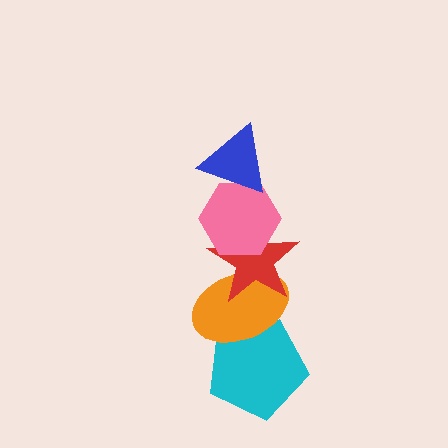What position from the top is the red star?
The red star is 3rd from the top.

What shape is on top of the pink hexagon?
The blue triangle is on top of the pink hexagon.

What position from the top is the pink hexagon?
The pink hexagon is 2nd from the top.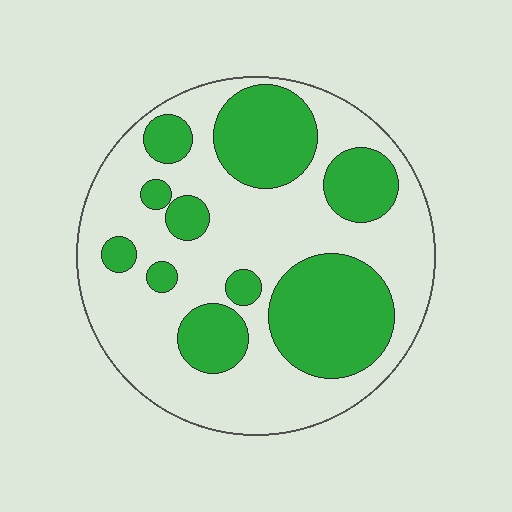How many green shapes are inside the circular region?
10.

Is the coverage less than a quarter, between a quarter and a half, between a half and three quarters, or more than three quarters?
Between a quarter and a half.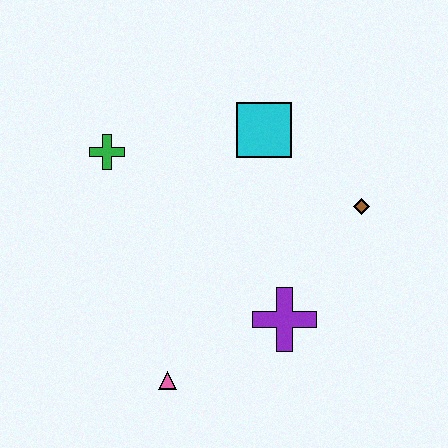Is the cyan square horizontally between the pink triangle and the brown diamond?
Yes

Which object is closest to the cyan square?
The brown diamond is closest to the cyan square.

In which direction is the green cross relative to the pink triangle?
The green cross is above the pink triangle.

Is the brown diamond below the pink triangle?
No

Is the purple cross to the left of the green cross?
No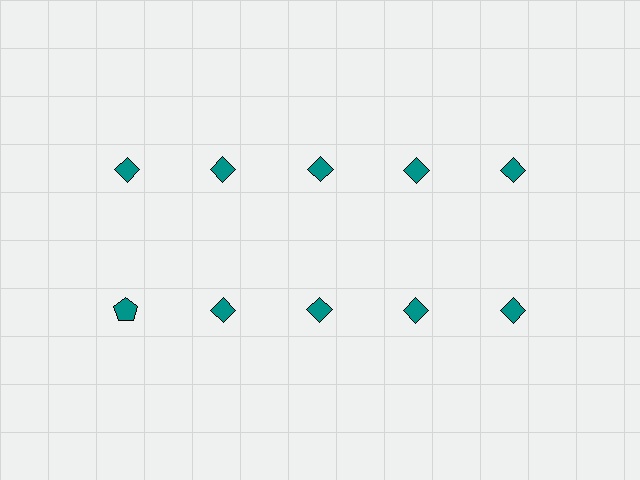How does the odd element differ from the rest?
It has a different shape: pentagon instead of diamond.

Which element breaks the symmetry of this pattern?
The teal pentagon in the second row, leftmost column breaks the symmetry. All other shapes are teal diamonds.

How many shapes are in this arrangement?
There are 10 shapes arranged in a grid pattern.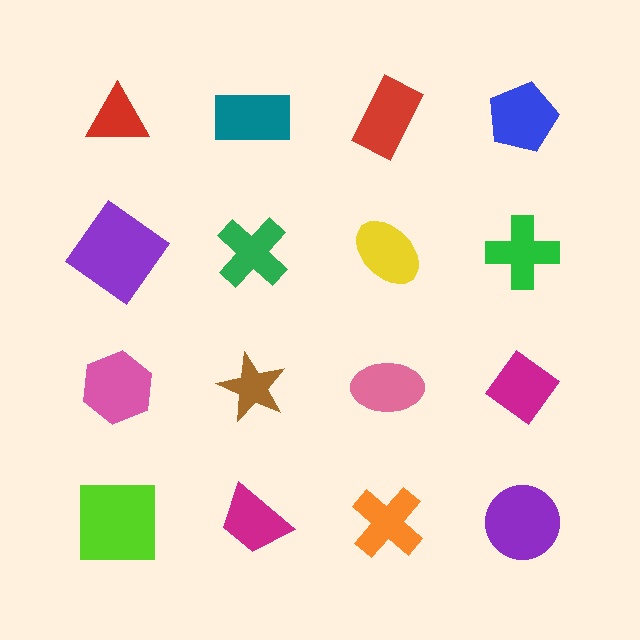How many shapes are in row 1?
4 shapes.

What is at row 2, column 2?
A green cross.